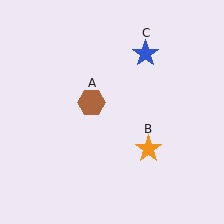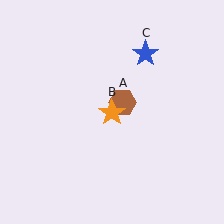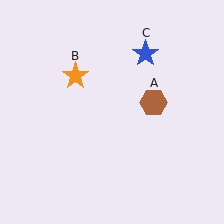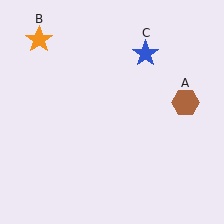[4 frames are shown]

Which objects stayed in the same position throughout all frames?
Blue star (object C) remained stationary.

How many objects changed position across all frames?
2 objects changed position: brown hexagon (object A), orange star (object B).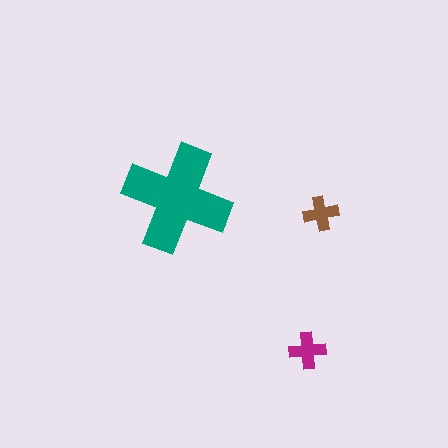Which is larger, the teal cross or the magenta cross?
The teal one.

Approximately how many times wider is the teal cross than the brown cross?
About 3 times wider.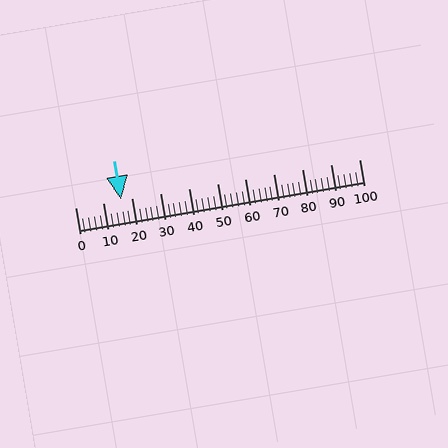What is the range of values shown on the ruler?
The ruler shows values from 0 to 100.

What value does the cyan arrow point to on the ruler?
The cyan arrow points to approximately 16.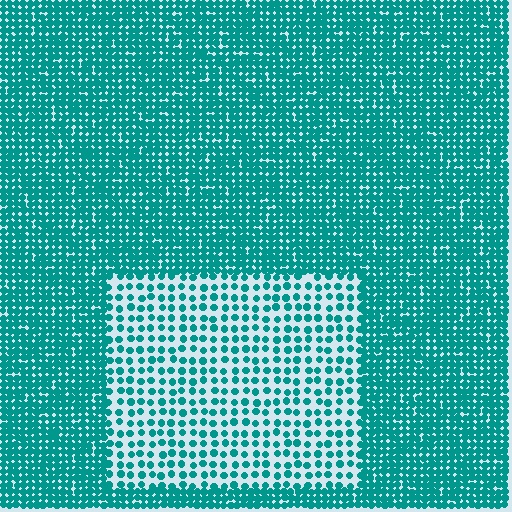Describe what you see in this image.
The image contains small teal elements arranged at two different densities. A rectangle-shaped region is visible where the elements are less densely packed than the surrounding area.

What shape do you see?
I see a rectangle.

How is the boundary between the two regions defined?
The boundary is defined by a change in element density (approximately 2.4x ratio). All elements are the same color, size, and shape.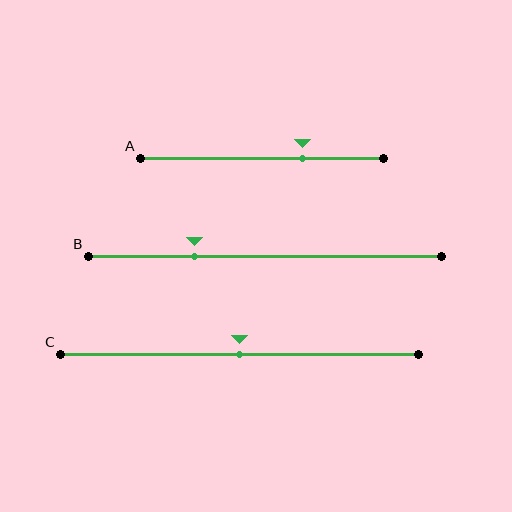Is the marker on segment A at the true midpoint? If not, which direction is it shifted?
No, the marker on segment A is shifted to the right by about 17% of the segment length.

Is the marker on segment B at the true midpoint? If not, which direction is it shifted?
No, the marker on segment B is shifted to the left by about 20% of the segment length.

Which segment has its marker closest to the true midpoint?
Segment C has its marker closest to the true midpoint.